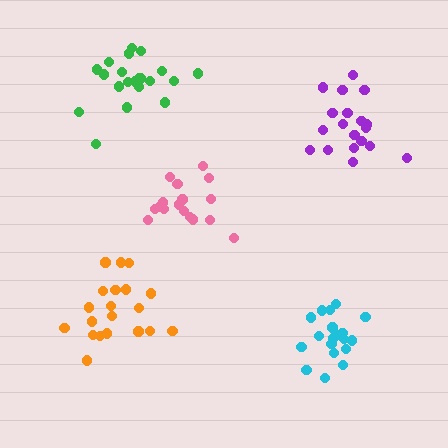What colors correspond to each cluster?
The clusters are colored: pink, purple, orange, cyan, green.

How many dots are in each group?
Group 1: 17 dots, Group 2: 20 dots, Group 3: 20 dots, Group 4: 19 dots, Group 5: 21 dots (97 total).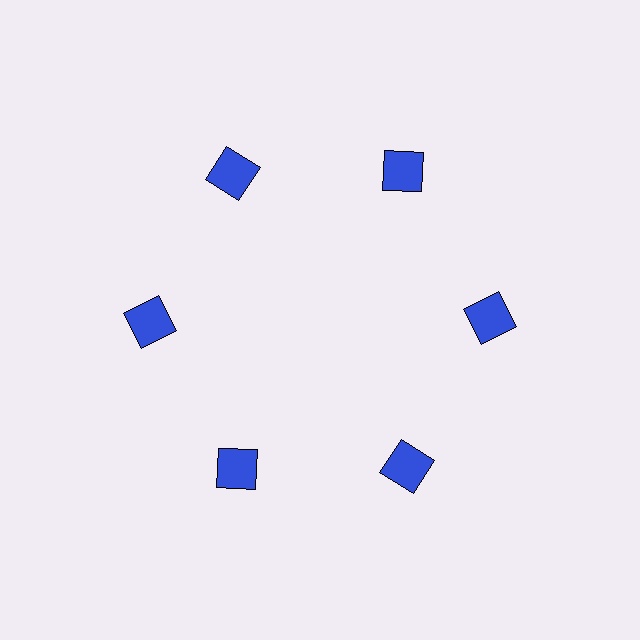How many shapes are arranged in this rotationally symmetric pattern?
There are 6 shapes, arranged in 6 groups of 1.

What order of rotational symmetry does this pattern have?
This pattern has 6-fold rotational symmetry.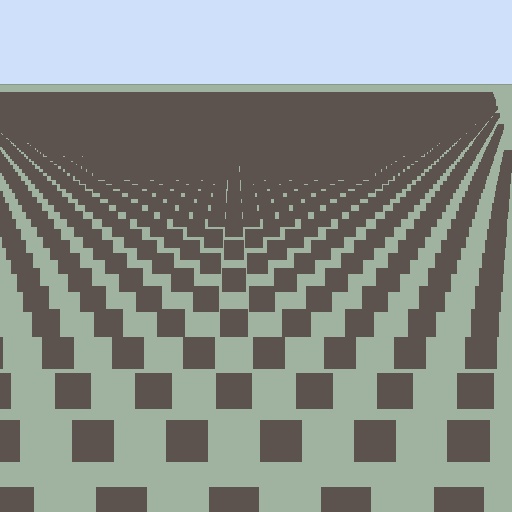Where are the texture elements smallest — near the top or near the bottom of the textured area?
Near the top.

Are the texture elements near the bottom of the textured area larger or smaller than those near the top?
Larger. Near the bottom, elements are closer to the viewer and appear at a bigger on-screen size.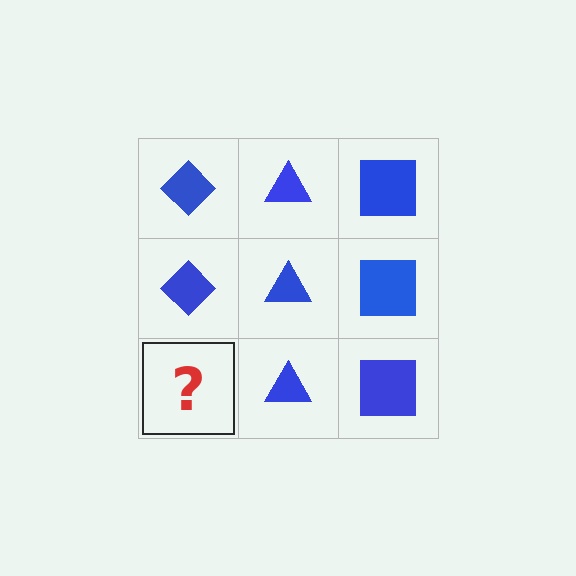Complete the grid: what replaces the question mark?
The question mark should be replaced with a blue diamond.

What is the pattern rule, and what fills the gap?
The rule is that each column has a consistent shape. The gap should be filled with a blue diamond.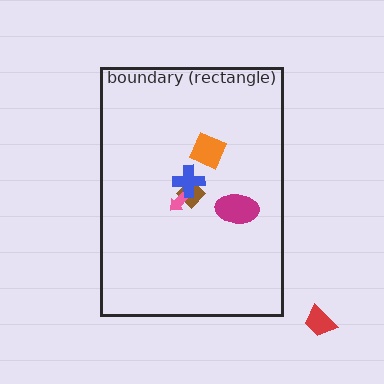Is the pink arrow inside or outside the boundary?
Inside.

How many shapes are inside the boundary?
5 inside, 1 outside.